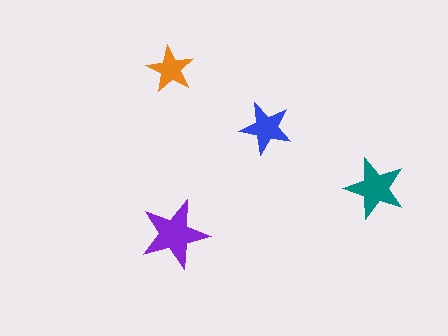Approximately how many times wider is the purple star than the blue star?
About 1.5 times wider.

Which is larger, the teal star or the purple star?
The purple one.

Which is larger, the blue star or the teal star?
The teal one.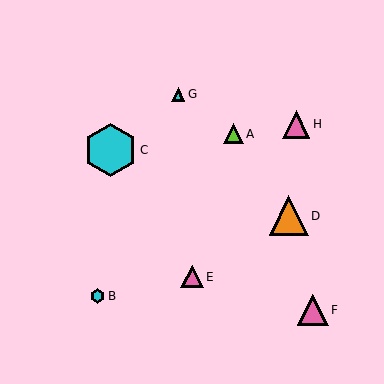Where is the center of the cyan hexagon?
The center of the cyan hexagon is at (111, 150).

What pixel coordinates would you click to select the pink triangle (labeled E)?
Click at (192, 277) to select the pink triangle E.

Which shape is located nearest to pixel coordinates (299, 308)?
The pink triangle (labeled F) at (313, 310) is nearest to that location.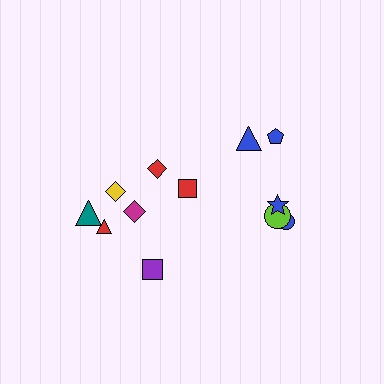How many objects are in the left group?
There are 7 objects.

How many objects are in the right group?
There are 5 objects.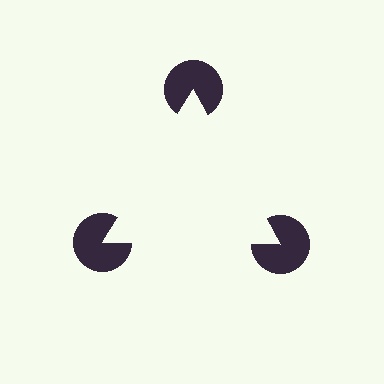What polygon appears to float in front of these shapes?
An illusory triangle — its edges are inferred from the aligned wedge cuts in the pac-man discs, not physically drawn.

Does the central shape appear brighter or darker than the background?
It typically appears slightly brighter than the background, even though no actual brightness change is drawn.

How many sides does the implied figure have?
3 sides.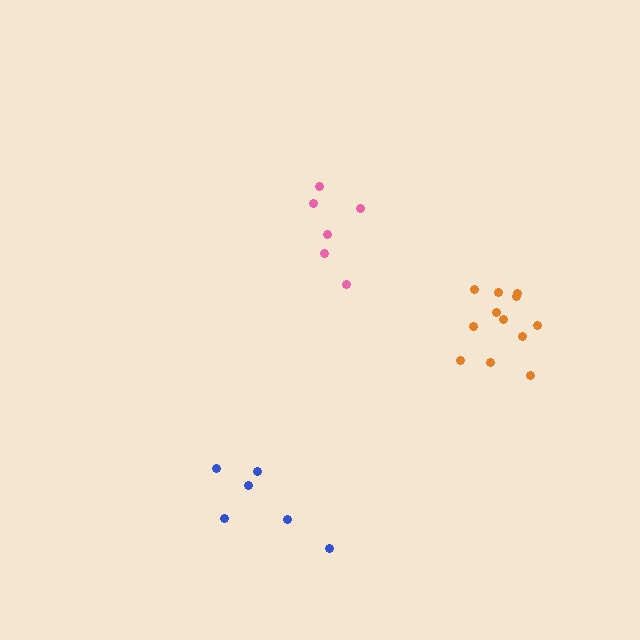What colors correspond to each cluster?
The clusters are colored: pink, orange, blue.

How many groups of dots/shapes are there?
There are 3 groups.